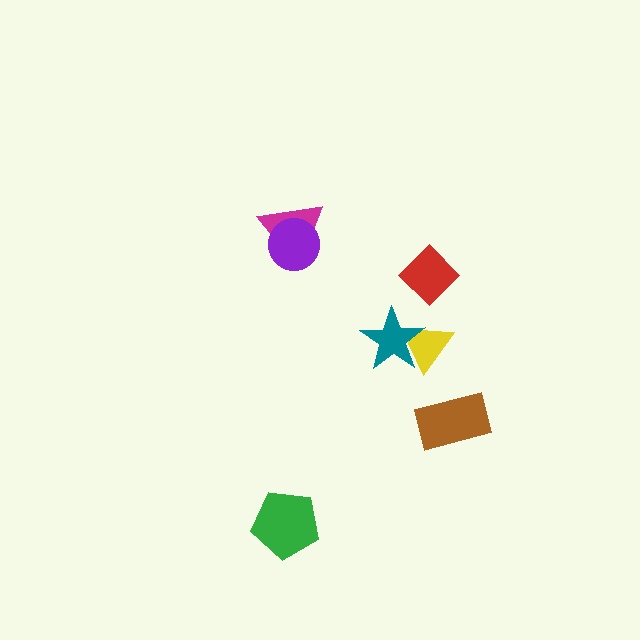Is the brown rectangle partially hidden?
No, no other shape covers it.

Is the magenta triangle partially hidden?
Yes, it is partially covered by another shape.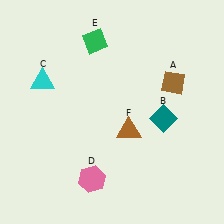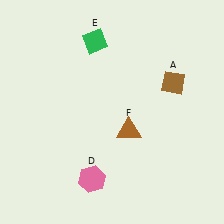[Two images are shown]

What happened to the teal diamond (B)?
The teal diamond (B) was removed in Image 2. It was in the bottom-right area of Image 1.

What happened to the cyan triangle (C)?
The cyan triangle (C) was removed in Image 2. It was in the top-left area of Image 1.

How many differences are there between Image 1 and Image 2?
There are 2 differences between the two images.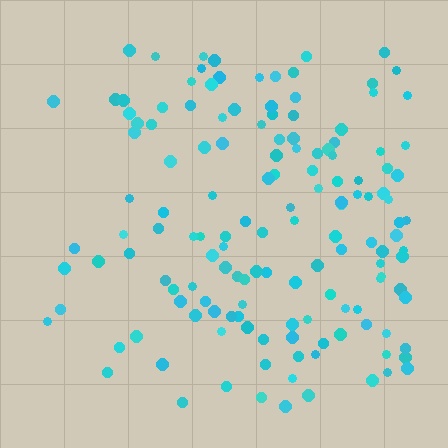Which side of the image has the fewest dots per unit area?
The left.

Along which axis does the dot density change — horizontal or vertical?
Horizontal.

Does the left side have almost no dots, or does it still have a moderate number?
Still a moderate number, just noticeably fewer than the right.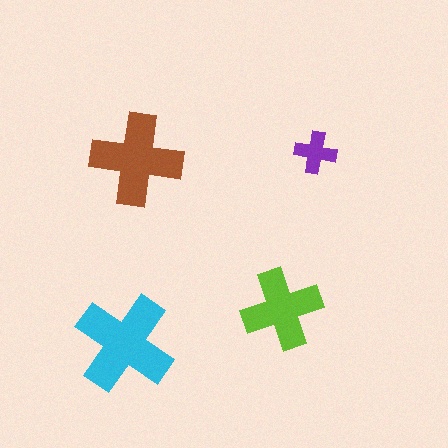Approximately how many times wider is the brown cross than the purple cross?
About 2 times wider.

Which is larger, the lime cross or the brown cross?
The brown one.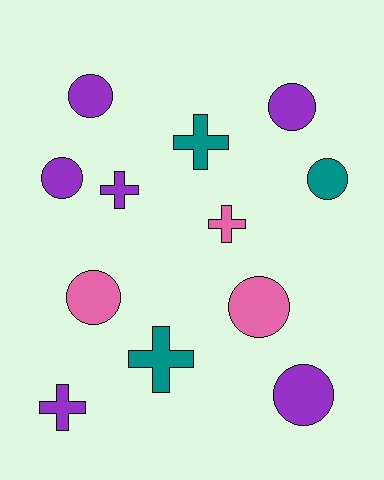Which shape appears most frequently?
Circle, with 7 objects.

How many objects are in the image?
There are 12 objects.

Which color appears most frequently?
Purple, with 6 objects.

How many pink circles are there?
There are 2 pink circles.